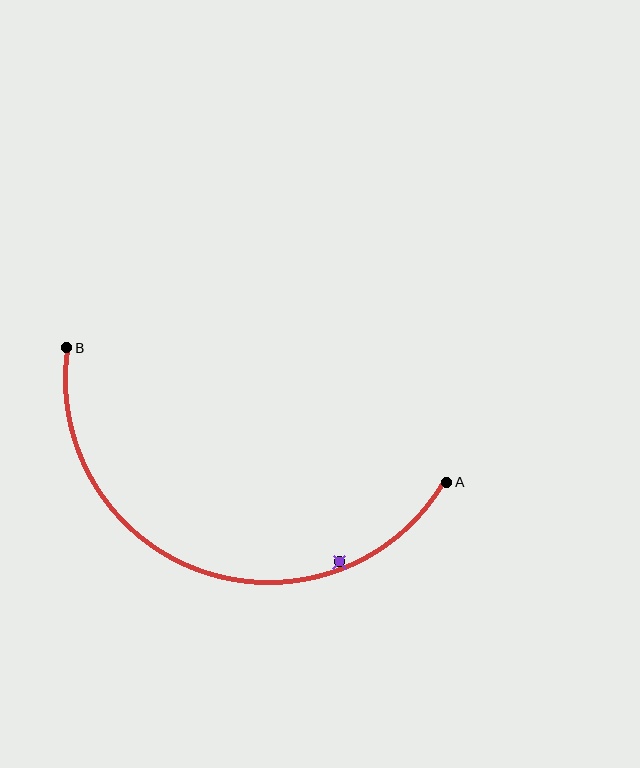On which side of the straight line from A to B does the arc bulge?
The arc bulges below the straight line connecting A and B.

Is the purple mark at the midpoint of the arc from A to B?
No — the purple mark does not lie on the arc at all. It sits slightly inside the curve.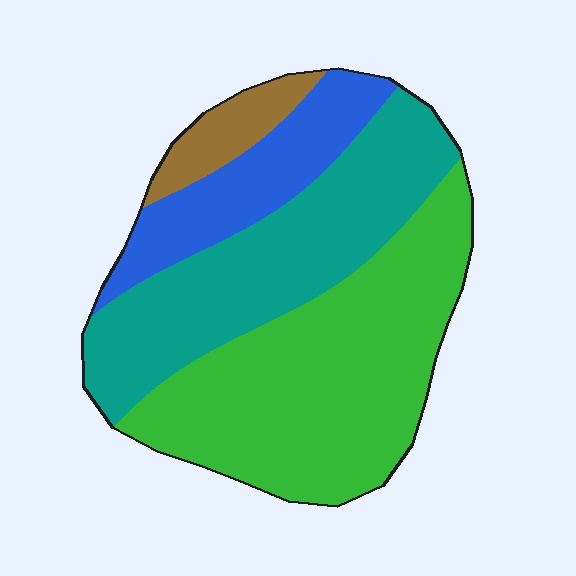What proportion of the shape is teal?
Teal takes up between a quarter and a half of the shape.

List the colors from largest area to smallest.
From largest to smallest: green, teal, blue, brown.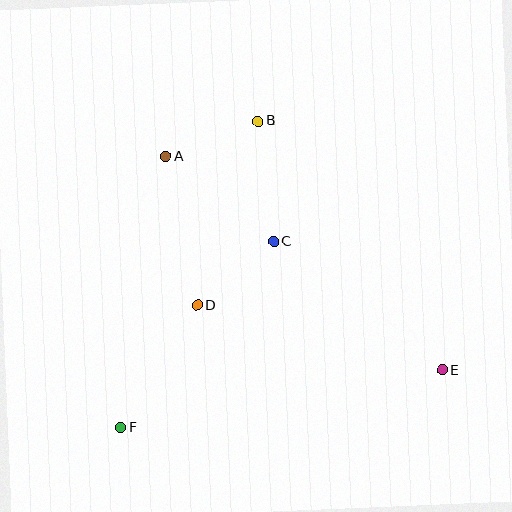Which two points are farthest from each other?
Points A and E are farthest from each other.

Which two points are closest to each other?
Points A and B are closest to each other.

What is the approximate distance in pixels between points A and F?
The distance between A and F is approximately 275 pixels.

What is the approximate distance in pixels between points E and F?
The distance between E and F is approximately 326 pixels.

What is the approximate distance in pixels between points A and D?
The distance between A and D is approximately 152 pixels.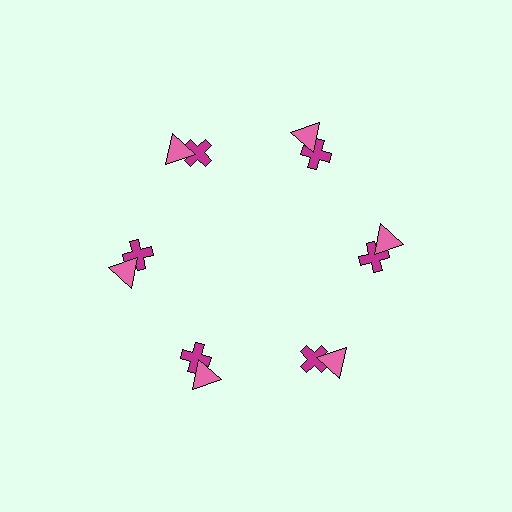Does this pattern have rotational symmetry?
Yes, this pattern has 6-fold rotational symmetry. It looks the same after rotating 60 degrees around the center.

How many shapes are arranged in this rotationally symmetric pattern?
There are 12 shapes, arranged in 6 groups of 2.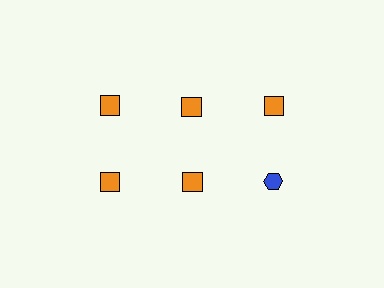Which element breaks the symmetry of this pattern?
The blue hexagon in the second row, center column breaks the symmetry. All other shapes are orange squares.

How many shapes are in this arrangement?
There are 6 shapes arranged in a grid pattern.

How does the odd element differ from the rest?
It differs in both color (blue instead of orange) and shape (hexagon instead of square).